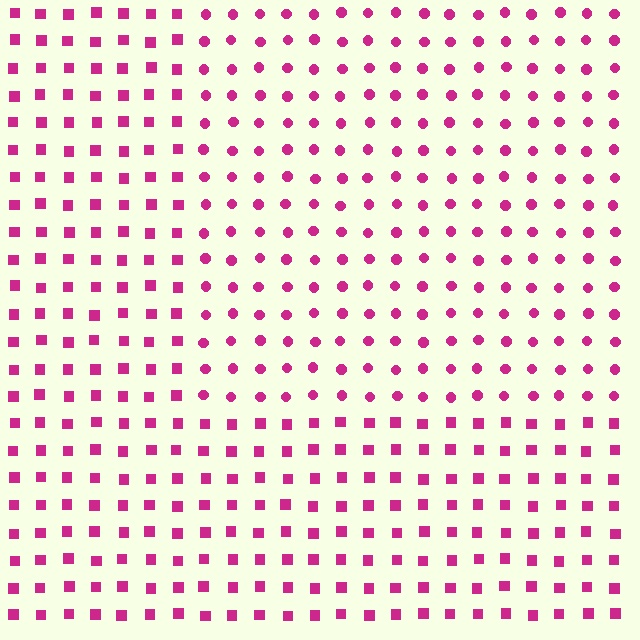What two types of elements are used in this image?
The image uses circles inside the rectangle region and squares outside it.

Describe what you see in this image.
The image is filled with small magenta elements arranged in a uniform grid. A rectangle-shaped region contains circles, while the surrounding area contains squares. The boundary is defined purely by the change in element shape.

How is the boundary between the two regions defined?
The boundary is defined by a change in element shape: circles inside vs. squares outside. All elements share the same color and spacing.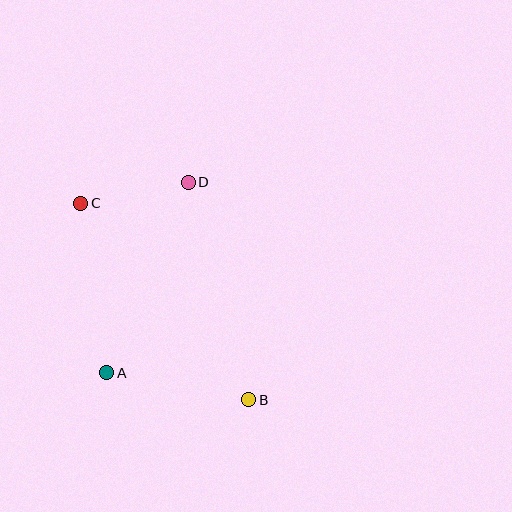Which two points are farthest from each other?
Points B and C are farthest from each other.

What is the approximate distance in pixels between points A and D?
The distance between A and D is approximately 207 pixels.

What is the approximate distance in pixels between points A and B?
The distance between A and B is approximately 144 pixels.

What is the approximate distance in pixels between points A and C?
The distance between A and C is approximately 172 pixels.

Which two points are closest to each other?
Points C and D are closest to each other.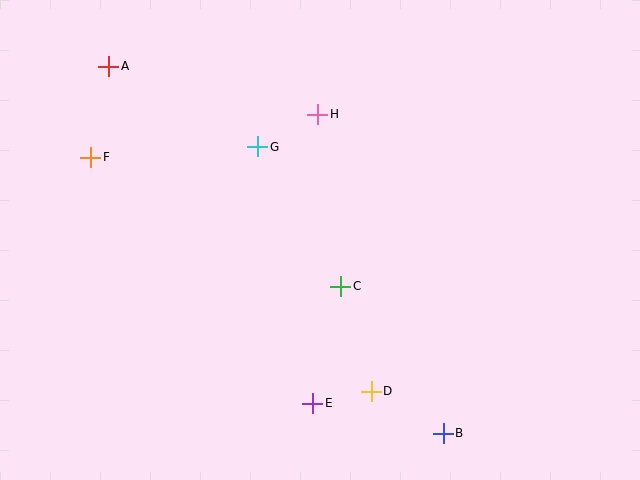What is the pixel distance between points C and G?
The distance between C and G is 163 pixels.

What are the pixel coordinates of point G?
Point G is at (258, 147).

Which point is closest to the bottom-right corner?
Point B is closest to the bottom-right corner.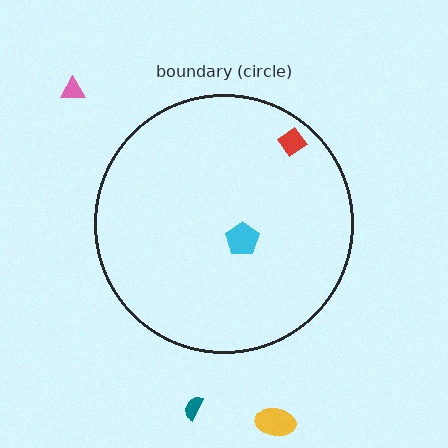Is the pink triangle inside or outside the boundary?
Outside.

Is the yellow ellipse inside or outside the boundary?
Outside.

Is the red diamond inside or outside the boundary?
Inside.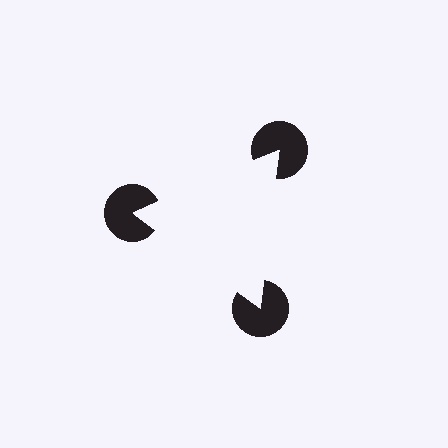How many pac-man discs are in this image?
There are 3 — one at each vertex of the illusory triangle.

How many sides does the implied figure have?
3 sides.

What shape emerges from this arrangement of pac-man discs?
An illusory triangle — its edges are inferred from the aligned wedge cuts in the pac-man discs, not physically drawn.